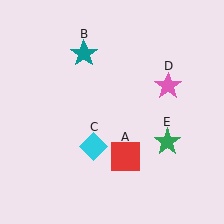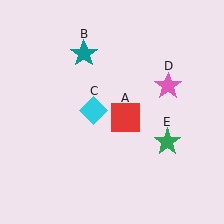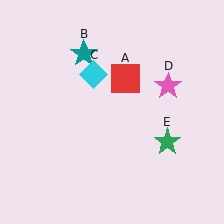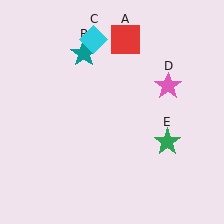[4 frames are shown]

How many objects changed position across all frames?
2 objects changed position: red square (object A), cyan diamond (object C).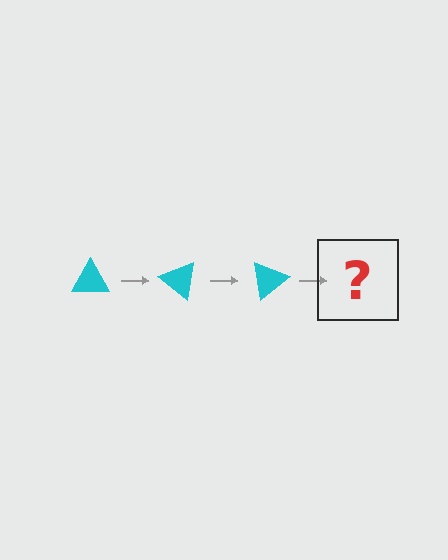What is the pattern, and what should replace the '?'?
The pattern is that the triangle rotates 40 degrees each step. The '?' should be a cyan triangle rotated 120 degrees.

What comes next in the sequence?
The next element should be a cyan triangle rotated 120 degrees.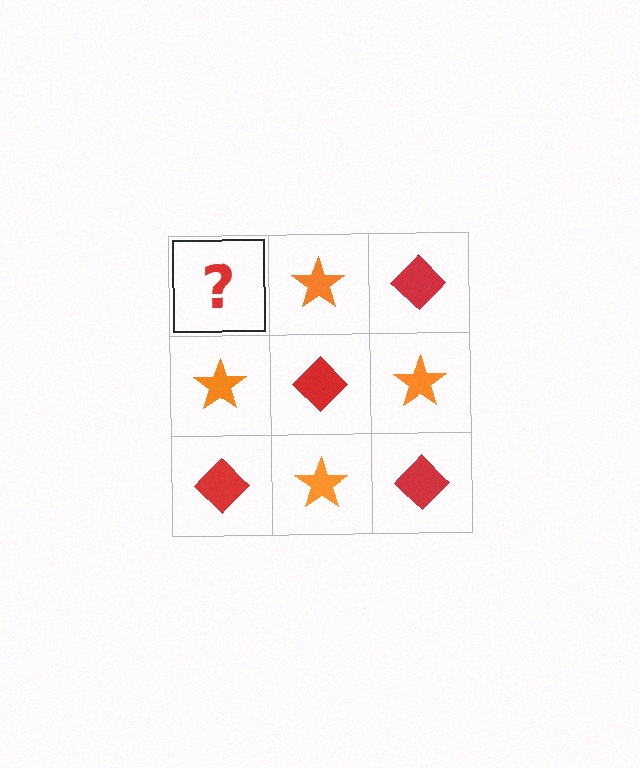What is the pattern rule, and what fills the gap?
The rule is that it alternates red diamond and orange star in a checkerboard pattern. The gap should be filled with a red diamond.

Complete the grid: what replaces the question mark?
The question mark should be replaced with a red diamond.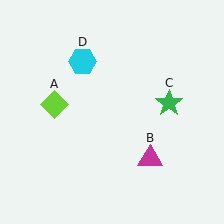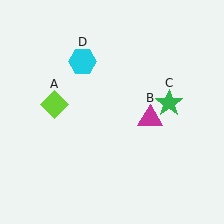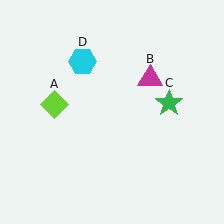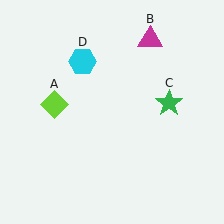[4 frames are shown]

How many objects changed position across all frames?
1 object changed position: magenta triangle (object B).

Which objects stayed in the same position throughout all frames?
Lime diamond (object A) and green star (object C) and cyan hexagon (object D) remained stationary.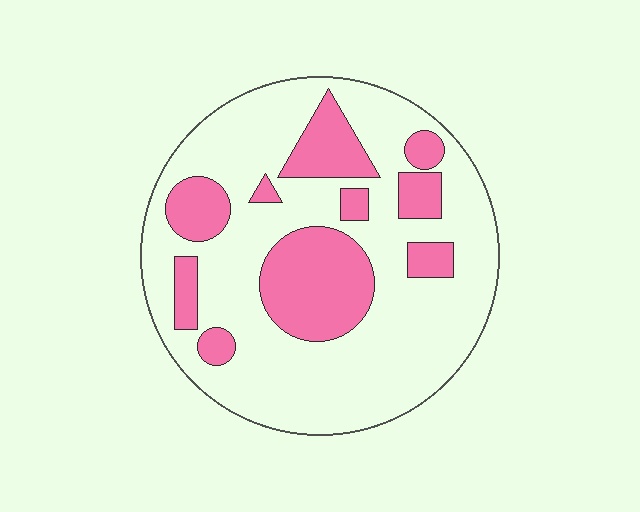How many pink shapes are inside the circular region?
10.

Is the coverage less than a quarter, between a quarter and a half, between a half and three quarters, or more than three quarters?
Between a quarter and a half.